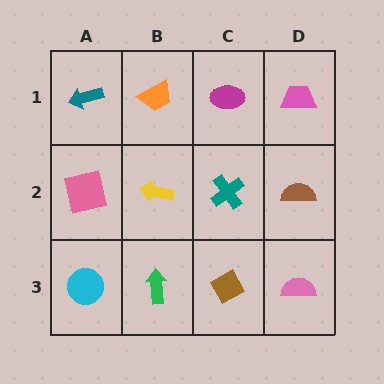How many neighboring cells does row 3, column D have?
2.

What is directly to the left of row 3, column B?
A cyan circle.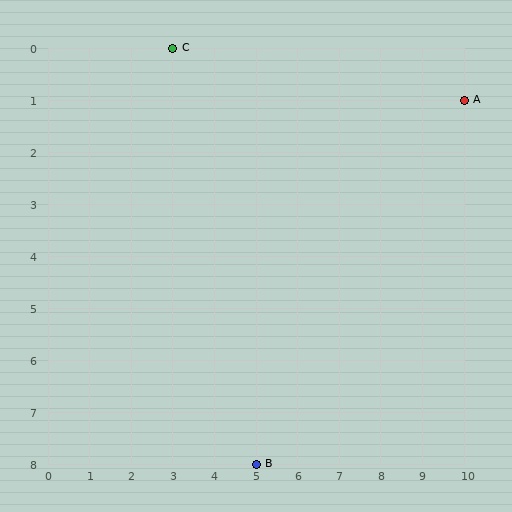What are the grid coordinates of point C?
Point C is at grid coordinates (3, 0).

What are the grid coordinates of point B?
Point B is at grid coordinates (5, 8).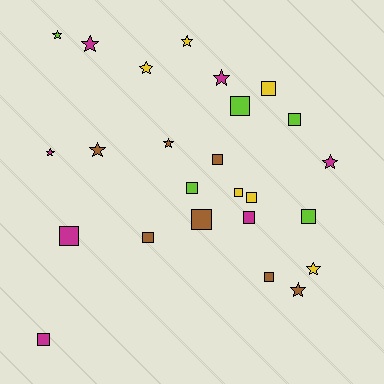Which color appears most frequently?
Magenta, with 7 objects.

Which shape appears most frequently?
Square, with 14 objects.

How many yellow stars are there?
There are 3 yellow stars.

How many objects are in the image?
There are 25 objects.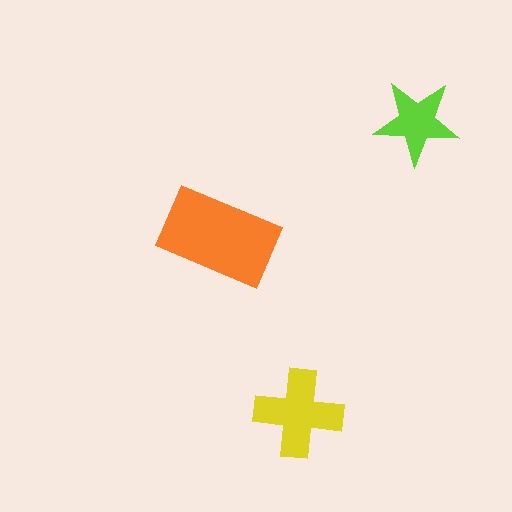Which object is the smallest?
The lime star.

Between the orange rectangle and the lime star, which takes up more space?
The orange rectangle.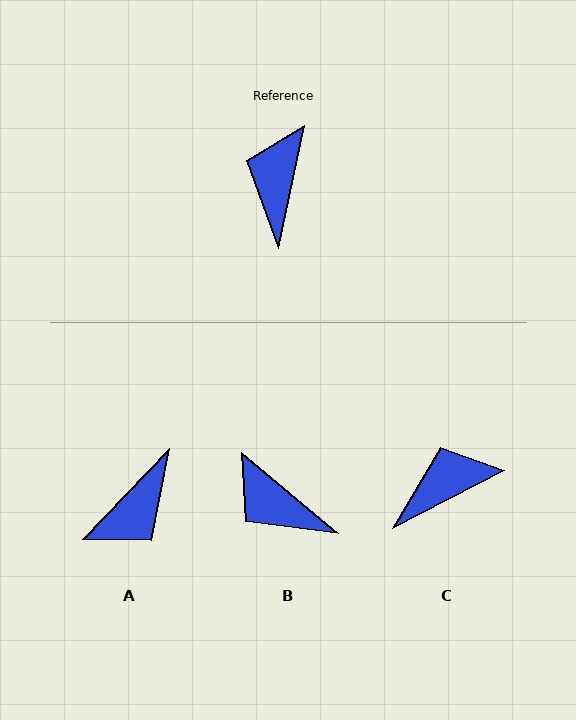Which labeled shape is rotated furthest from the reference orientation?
A, about 149 degrees away.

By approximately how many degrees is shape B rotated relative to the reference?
Approximately 62 degrees counter-clockwise.